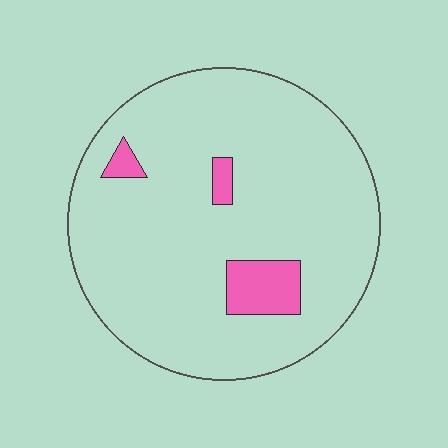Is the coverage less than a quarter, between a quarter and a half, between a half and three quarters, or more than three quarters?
Less than a quarter.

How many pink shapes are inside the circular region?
3.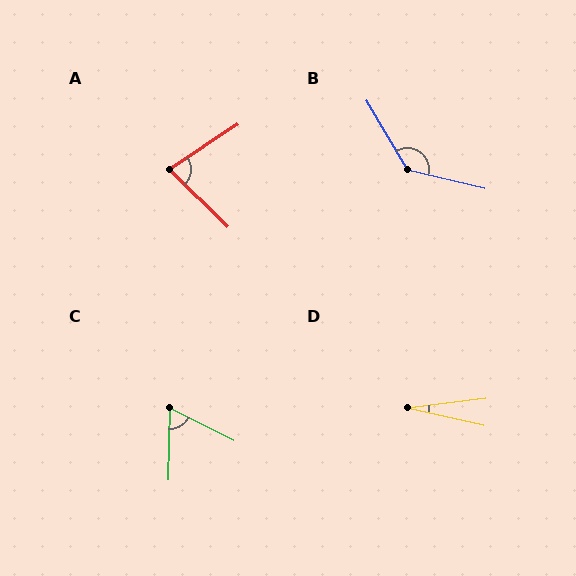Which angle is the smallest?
D, at approximately 20 degrees.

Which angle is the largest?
B, at approximately 134 degrees.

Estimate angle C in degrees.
Approximately 65 degrees.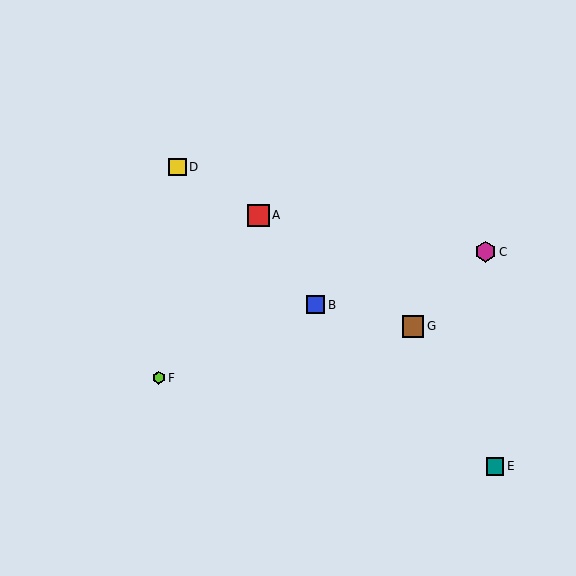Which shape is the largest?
The red square (labeled A) is the largest.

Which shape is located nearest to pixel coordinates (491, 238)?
The magenta hexagon (labeled C) at (486, 252) is nearest to that location.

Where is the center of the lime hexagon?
The center of the lime hexagon is at (159, 378).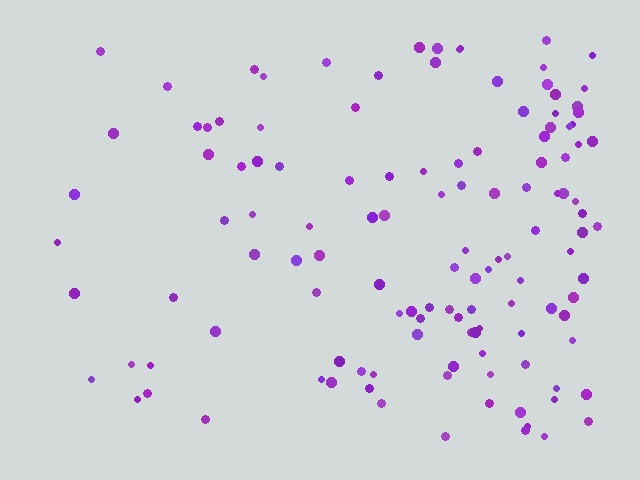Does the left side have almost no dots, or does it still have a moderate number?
Still a moderate number, just noticeably fewer than the right.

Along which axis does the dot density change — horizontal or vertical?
Horizontal.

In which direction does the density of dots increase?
From left to right, with the right side densest.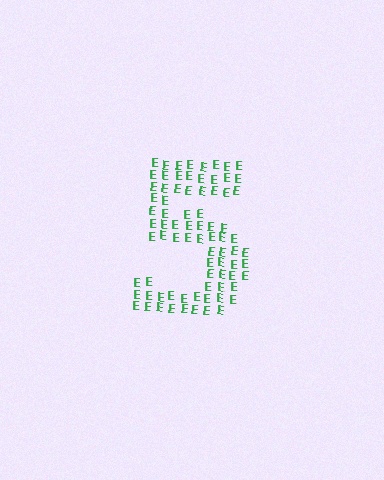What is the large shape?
The large shape is the digit 5.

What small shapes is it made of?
It is made of small letter E's.